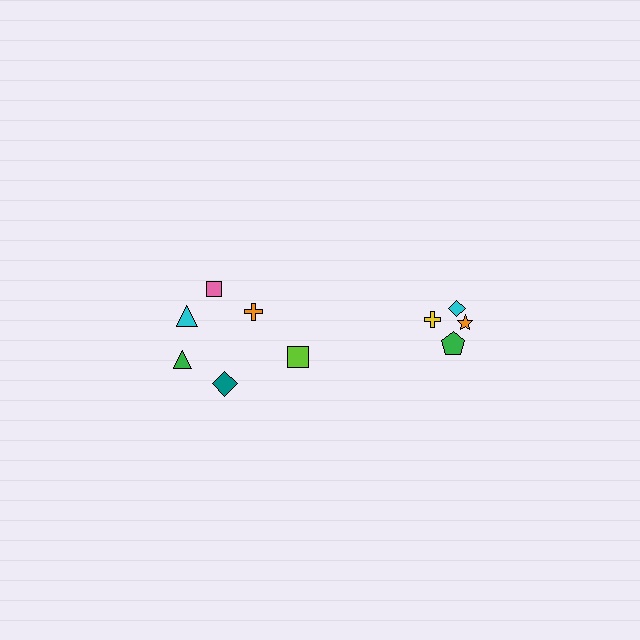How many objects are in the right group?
There are 4 objects.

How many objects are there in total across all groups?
There are 10 objects.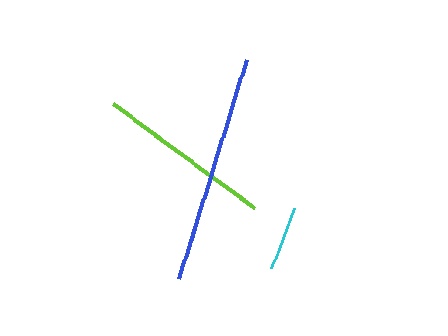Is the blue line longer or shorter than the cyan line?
The blue line is longer than the cyan line.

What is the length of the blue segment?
The blue segment is approximately 230 pixels long.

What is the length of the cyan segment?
The cyan segment is approximately 64 pixels long.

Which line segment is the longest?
The blue line is the longest at approximately 230 pixels.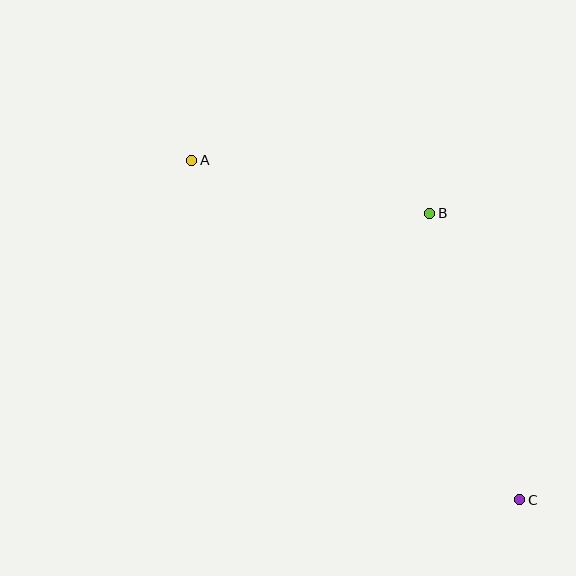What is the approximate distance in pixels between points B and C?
The distance between B and C is approximately 300 pixels.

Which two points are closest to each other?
Points A and B are closest to each other.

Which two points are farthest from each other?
Points A and C are farthest from each other.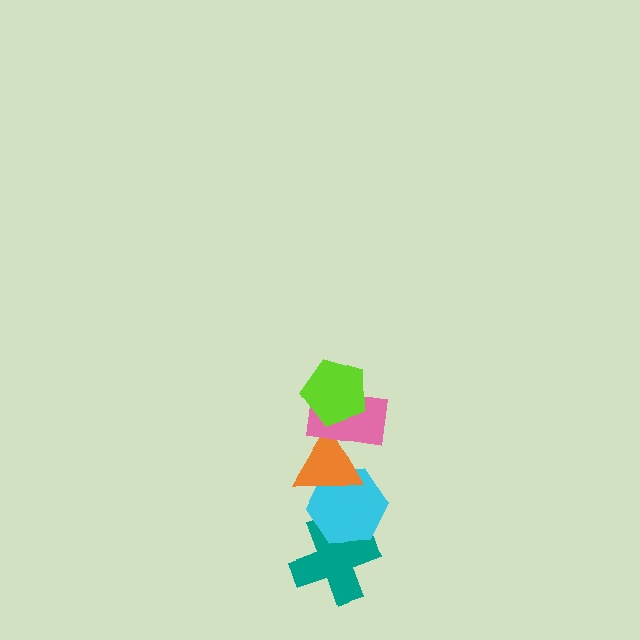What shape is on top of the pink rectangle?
The lime pentagon is on top of the pink rectangle.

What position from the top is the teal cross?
The teal cross is 5th from the top.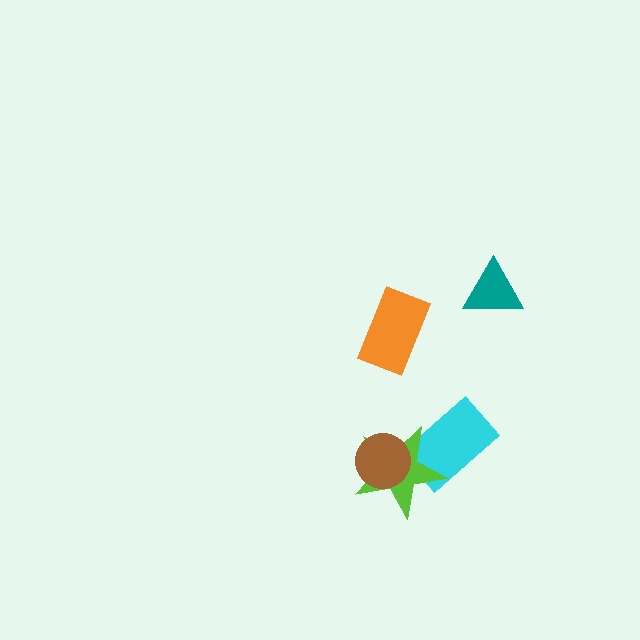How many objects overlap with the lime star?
2 objects overlap with the lime star.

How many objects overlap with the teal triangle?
0 objects overlap with the teal triangle.